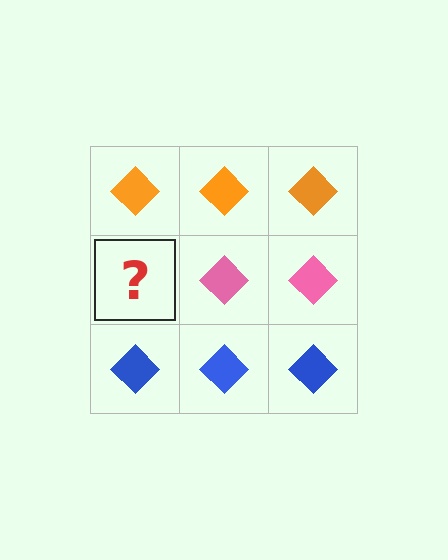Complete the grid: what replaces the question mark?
The question mark should be replaced with a pink diamond.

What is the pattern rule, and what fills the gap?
The rule is that each row has a consistent color. The gap should be filled with a pink diamond.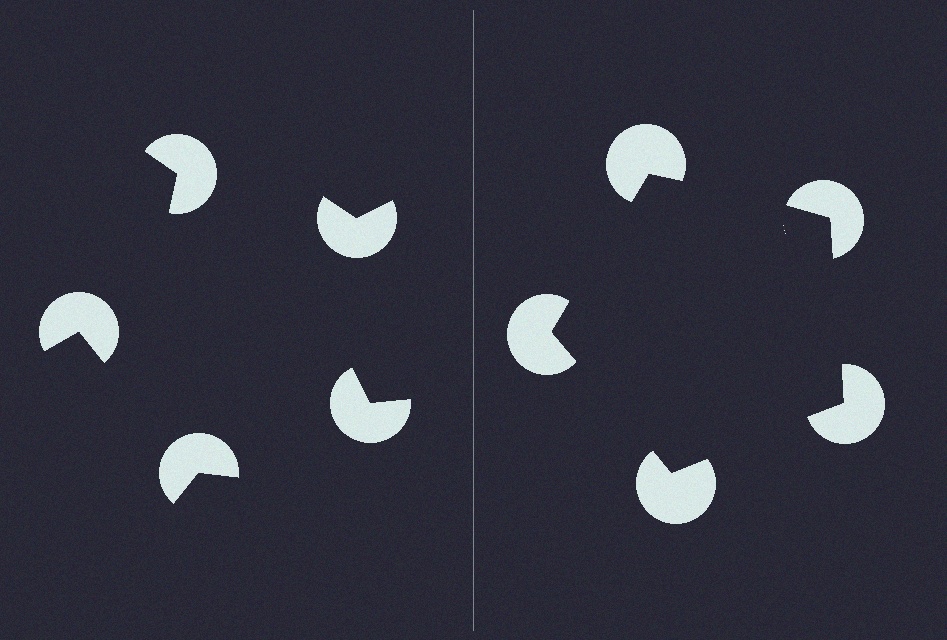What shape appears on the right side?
An illusory pentagon.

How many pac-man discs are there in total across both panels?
10 — 5 on each side.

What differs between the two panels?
The pac-man discs are positioned identically on both sides; only the wedge orientations differ. On the right they align to a pentagon; on the left they are misaligned.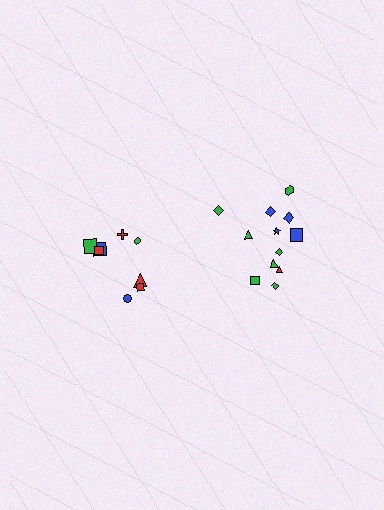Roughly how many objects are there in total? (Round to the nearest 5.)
Roughly 20 objects in total.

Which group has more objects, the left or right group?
The right group.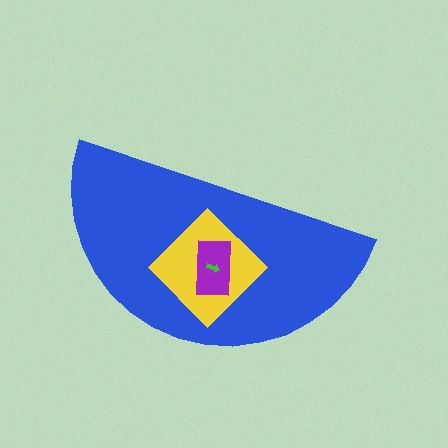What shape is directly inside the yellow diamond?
The purple rectangle.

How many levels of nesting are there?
4.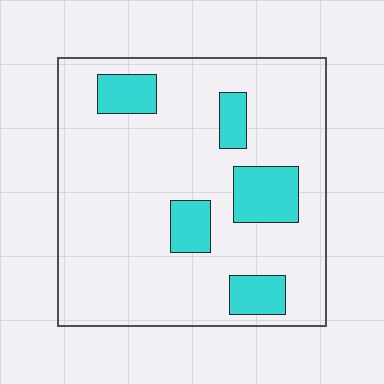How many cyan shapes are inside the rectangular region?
5.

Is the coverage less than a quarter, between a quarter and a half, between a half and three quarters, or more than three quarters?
Less than a quarter.